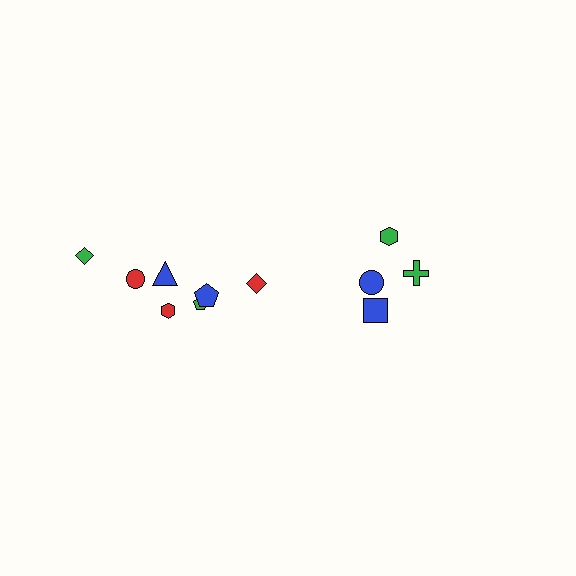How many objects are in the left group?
There are 7 objects.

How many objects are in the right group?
There are 4 objects.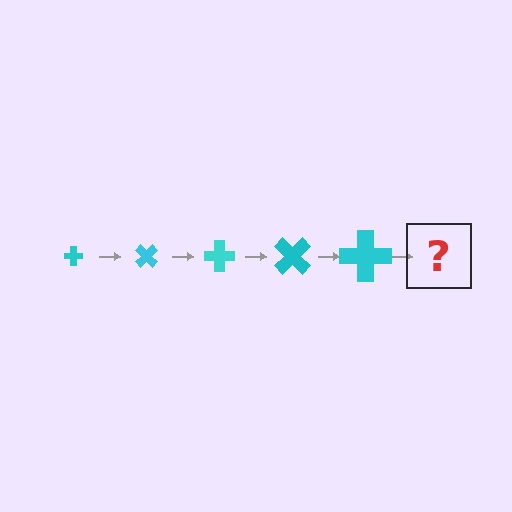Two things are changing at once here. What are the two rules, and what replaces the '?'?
The two rules are that the cross grows larger each step and it rotates 45 degrees each step. The '?' should be a cross, larger than the previous one and rotated 225 degrees from the start.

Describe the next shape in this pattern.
It should be a cross, larger than the previous one and rotated 225 degrees from the start.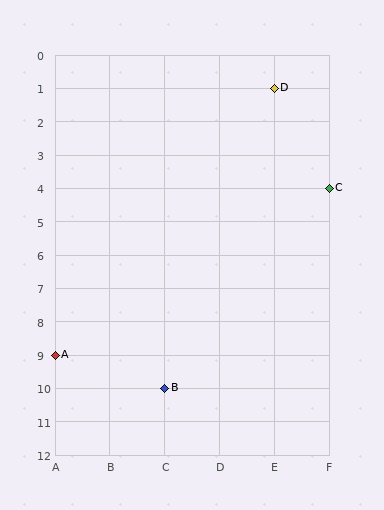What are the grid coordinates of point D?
Point D is at grid coordinates (E, 1).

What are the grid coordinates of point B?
Point B is at grid coordinates (C, 10).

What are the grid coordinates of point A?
Point A is at grid coordinates (A, 9).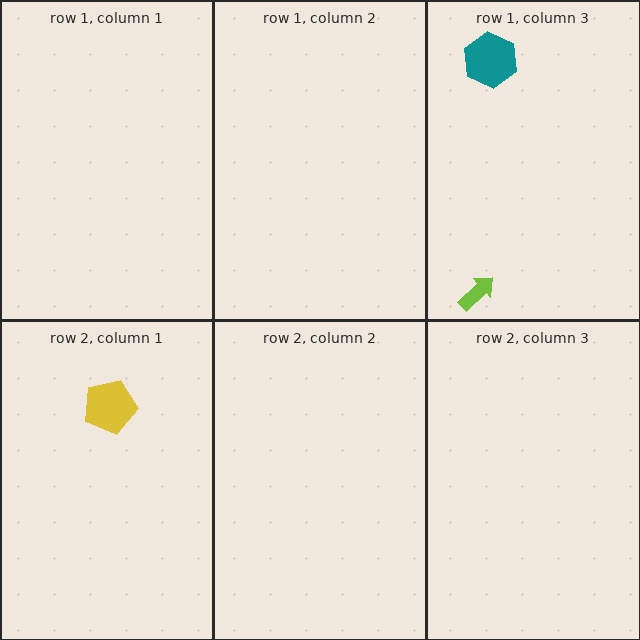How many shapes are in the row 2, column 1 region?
1.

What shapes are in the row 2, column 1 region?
The yellow pentagon.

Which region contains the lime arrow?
The row 1, column 3 region.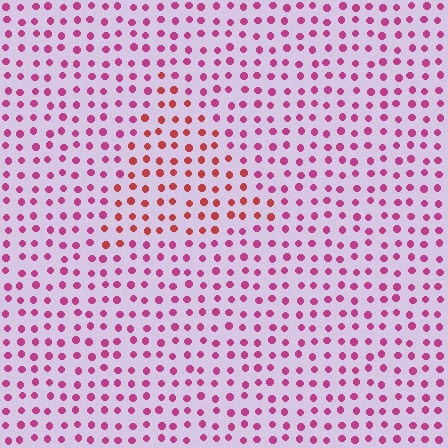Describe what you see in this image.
The image is filled with small magenta elements in a uniform arrangement. A triangle-shaped region is visible where the elements are tinted to a slightly different hue, forming a subtle color boundary.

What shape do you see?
I see a triangle.